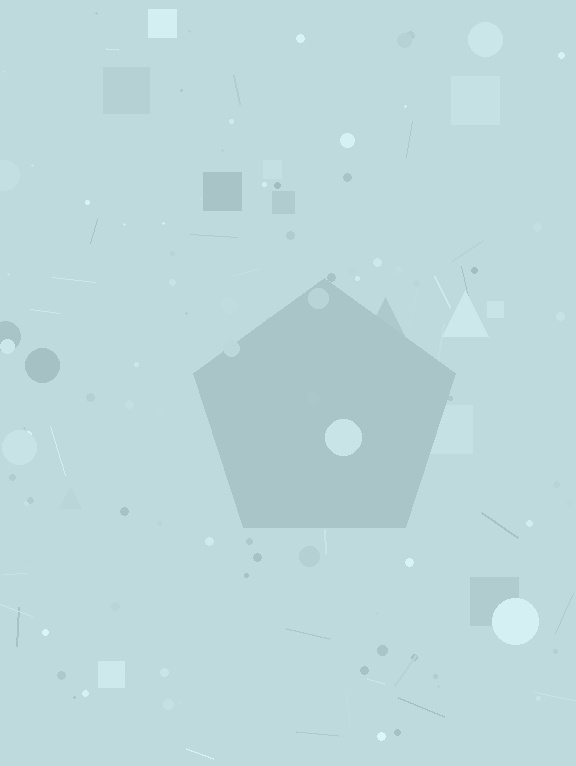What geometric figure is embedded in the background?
A pentagon is embedded in the background.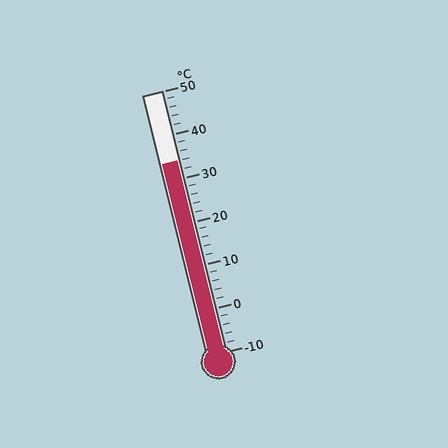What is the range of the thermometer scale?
The thermometer scale ranges from -10°C to 50°C.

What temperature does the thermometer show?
The thermometer shows approximately 34°C.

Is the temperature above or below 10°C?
The temperature is above 10°C.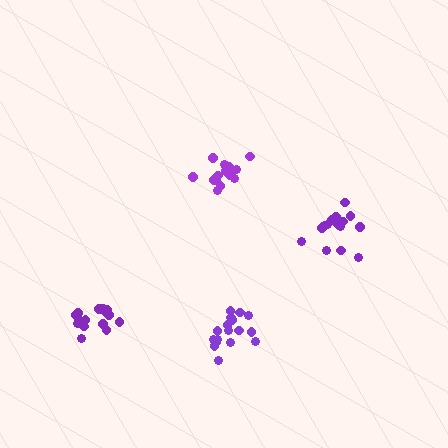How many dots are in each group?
Group 1: 15 dots, Group 2: 17 dots, Group 3: 16 dots, Group 4: 16 dots (64 total).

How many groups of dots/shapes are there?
There are 4 groups.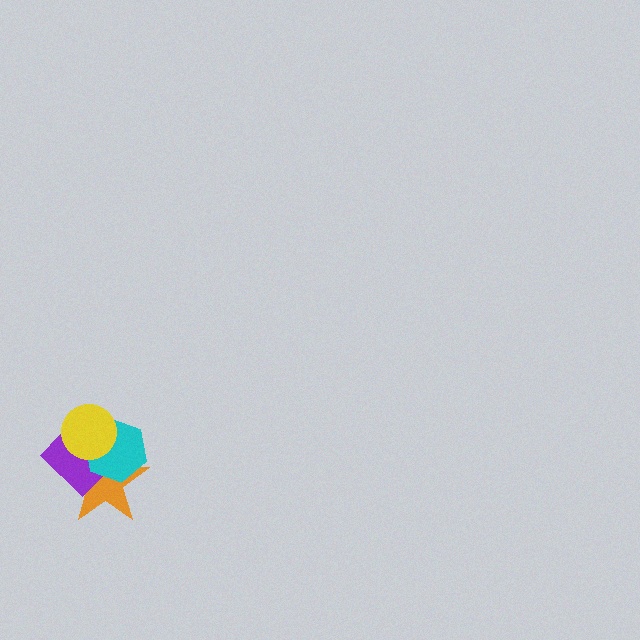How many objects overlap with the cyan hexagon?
3 objects overlap with the cyan hexagon.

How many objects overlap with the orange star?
3 objects overlap with the orange star.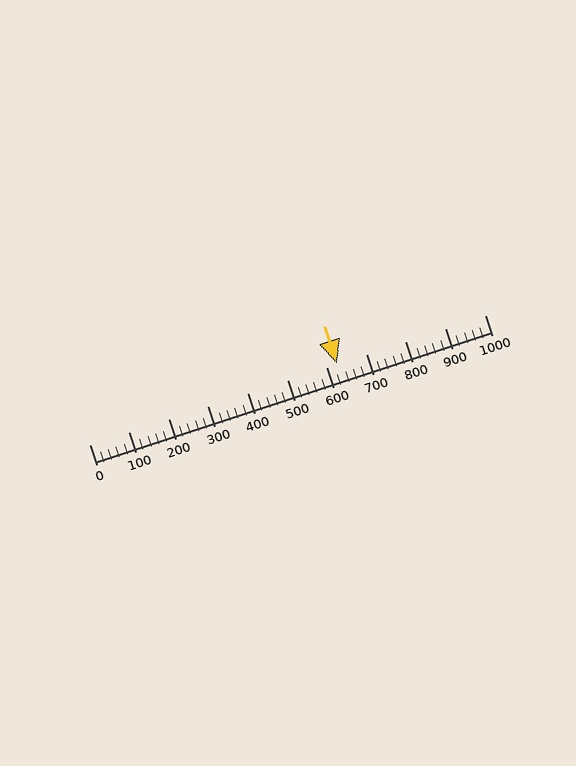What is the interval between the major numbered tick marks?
The major tick marks are spaced 100 units apart.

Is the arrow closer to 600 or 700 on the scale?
The arrow is closer to 600.